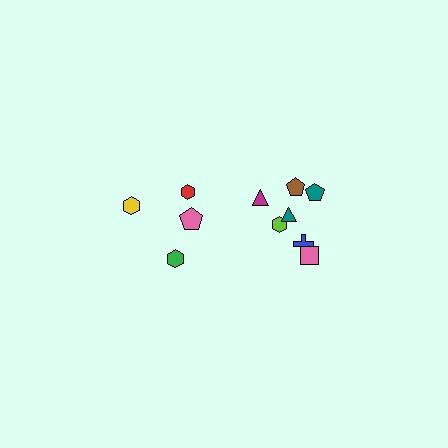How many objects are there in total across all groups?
There are 11 objects.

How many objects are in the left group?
There are 4 objects.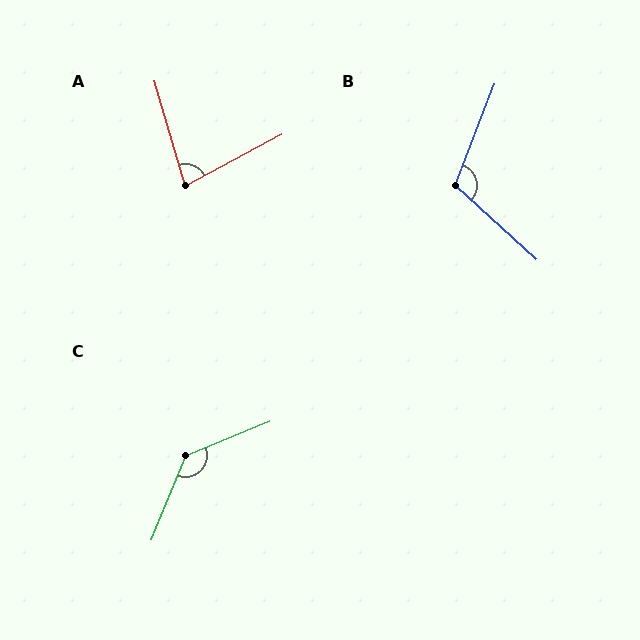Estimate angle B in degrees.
Approximately 111 degrees.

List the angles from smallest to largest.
A (78°), B (111°), C (134°).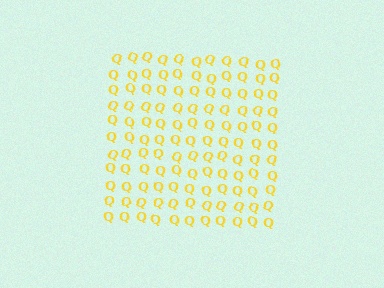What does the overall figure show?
The overall figure shows a square.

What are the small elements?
The small elements are letter Q's.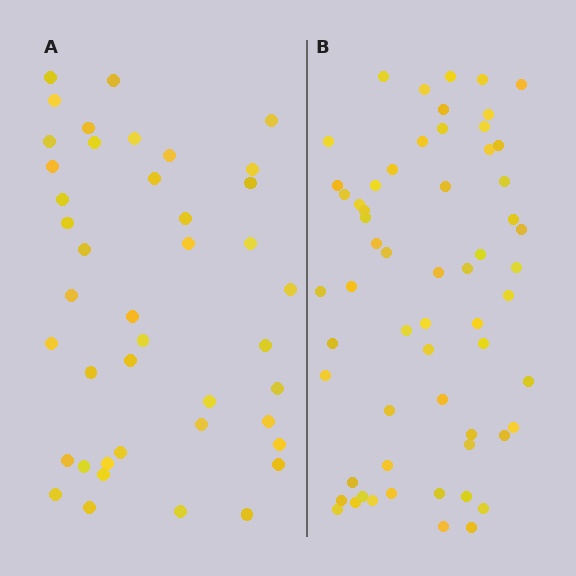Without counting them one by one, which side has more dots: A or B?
Region B (the right region) has more dots.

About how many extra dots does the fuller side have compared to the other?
Region B has approximately 20 more dots than region A.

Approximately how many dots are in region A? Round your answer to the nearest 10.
About 40 dots. (The exact count is 42, which rounds to 40.)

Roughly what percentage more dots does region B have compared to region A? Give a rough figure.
About 45% more.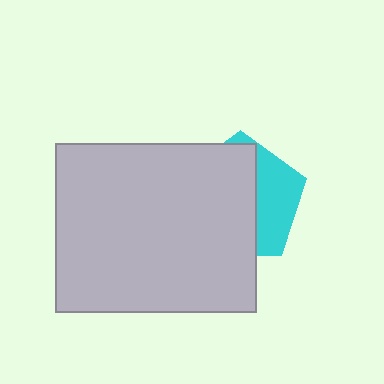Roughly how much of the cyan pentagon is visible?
A small part of it is visible (roughly 35%).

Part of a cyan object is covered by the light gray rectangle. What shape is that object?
It is a pentagon.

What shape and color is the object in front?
The object in front is a light gray rectangle.